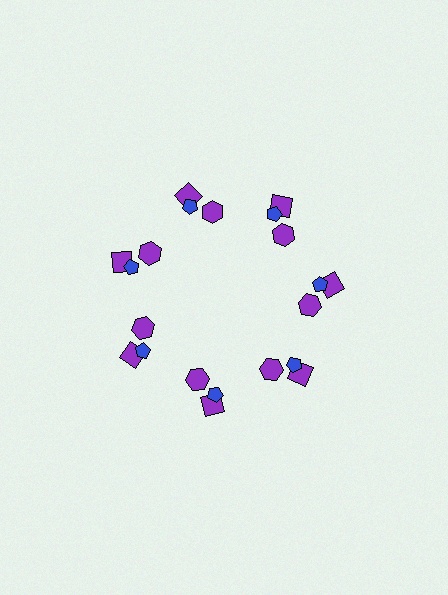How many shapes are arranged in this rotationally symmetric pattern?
There are 21 shapes, arranged in 7 groups of 3.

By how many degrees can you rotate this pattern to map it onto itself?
The pattern maps onto itself every 51 degrees of rotation.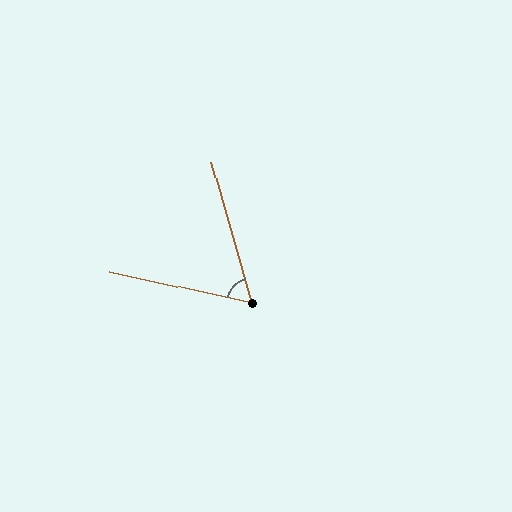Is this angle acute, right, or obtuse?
It is acute.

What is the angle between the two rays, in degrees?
Approximately 62 degrees.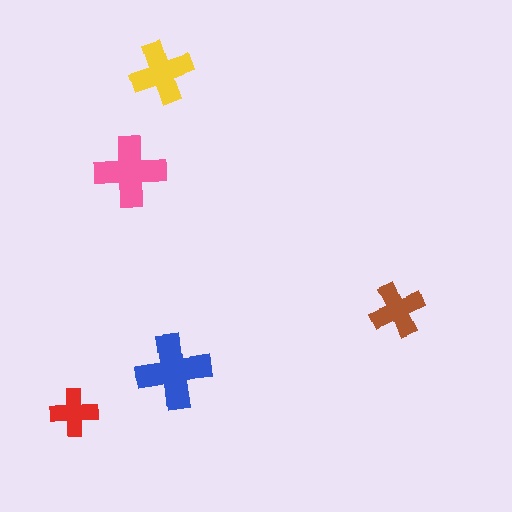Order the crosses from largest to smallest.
the blue one, the pink one, the yellow one, the brown one, the red one.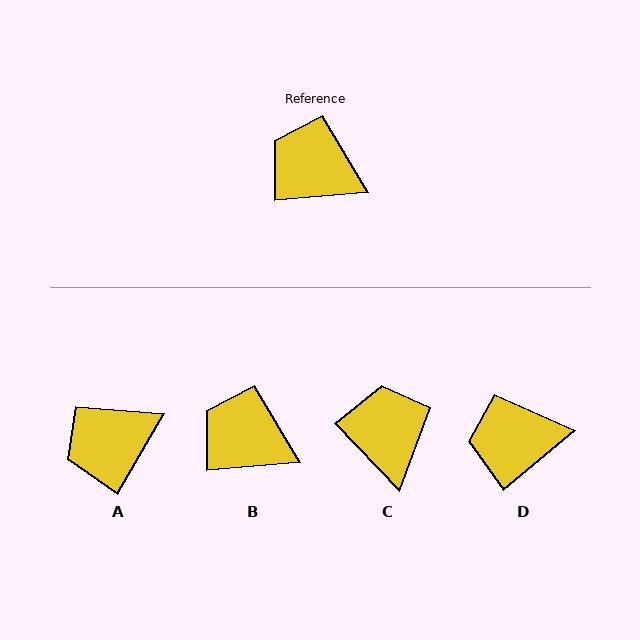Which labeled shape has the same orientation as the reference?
B.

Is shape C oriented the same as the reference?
No, it is off by about 51 degrees.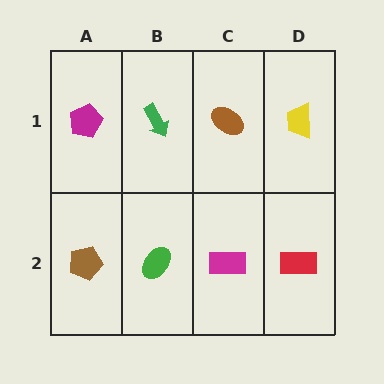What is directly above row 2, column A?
A magenta pentagon.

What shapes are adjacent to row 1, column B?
A green ellipse (row 2, column B), a magenta pentagon (row 1, column A), a brown ellipse (row 1, column C).